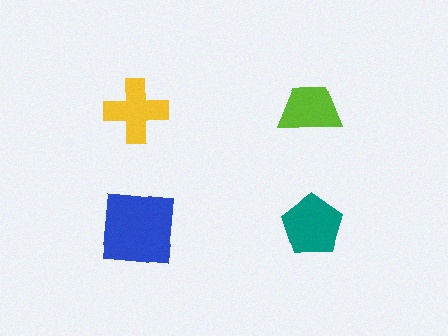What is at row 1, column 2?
A lime trapezoid.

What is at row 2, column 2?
A teal pentagon.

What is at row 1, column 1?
A yellow cross.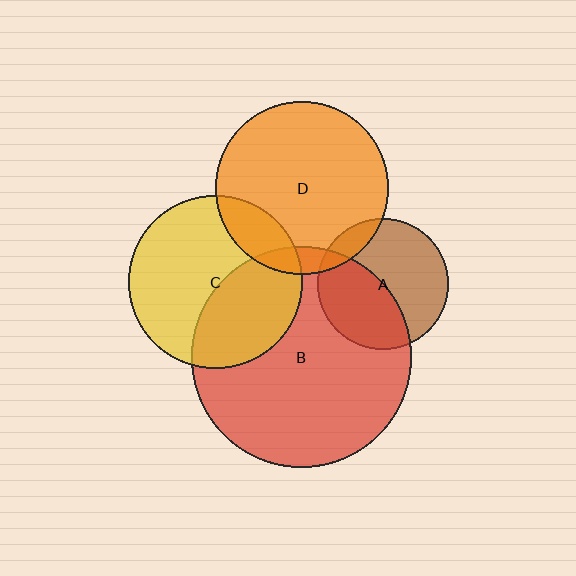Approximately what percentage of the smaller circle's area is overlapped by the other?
Approximately 40%.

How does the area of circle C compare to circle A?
Approximately 1.8 times.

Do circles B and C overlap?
Yes.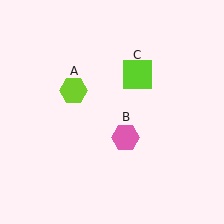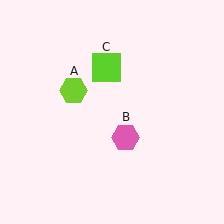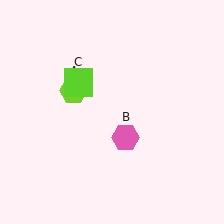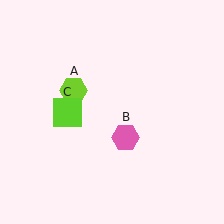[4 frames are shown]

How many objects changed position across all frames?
1 object changed position: lime square (object C).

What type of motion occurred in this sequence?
The lime square (object C) rotated counterclockwise around the center of the scene.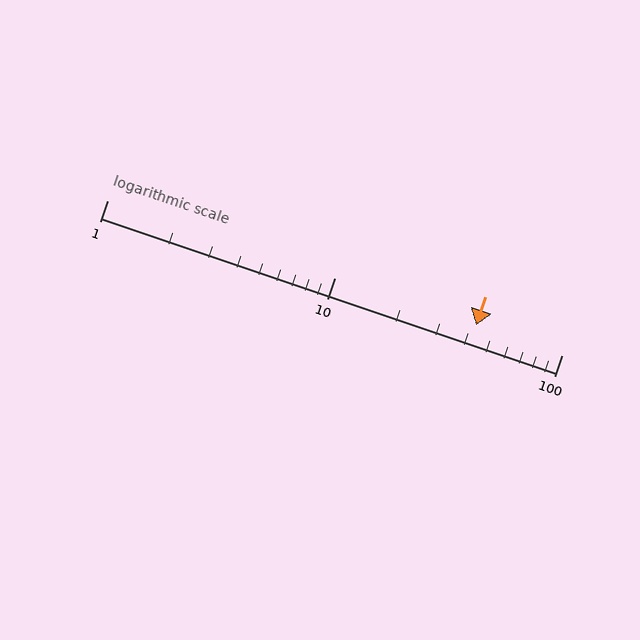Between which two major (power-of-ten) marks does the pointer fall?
The pointer is between 10 and 100.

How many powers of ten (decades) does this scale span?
The scale spans 2 decades, from 1 to 100.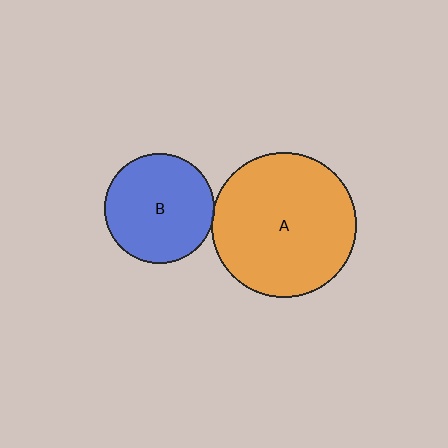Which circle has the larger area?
Circle A (orange).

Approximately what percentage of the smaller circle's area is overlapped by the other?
Approximately 5%.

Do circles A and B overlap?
Yes.